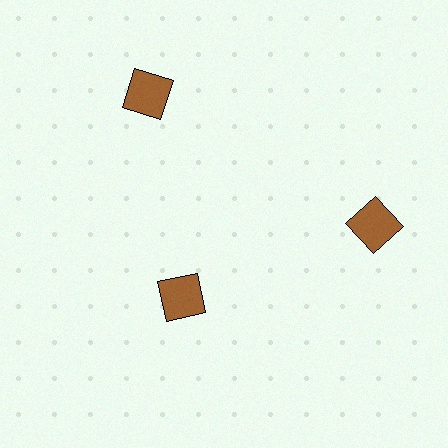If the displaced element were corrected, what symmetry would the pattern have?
It would have 3-fold rotational symmetry — the pattern would map onto itself every 120 degrees.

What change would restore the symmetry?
The symmetry would be restored by moving it outward, back onto the ring so that all 3 squares sit at equal angles and equal distance from the center.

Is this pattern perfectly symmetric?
No. The 3 brown squares are arranged in a ring, but one element near the 7 o'clock position is pulled inward toward the center, breaking the 3-fold rotational symmetry.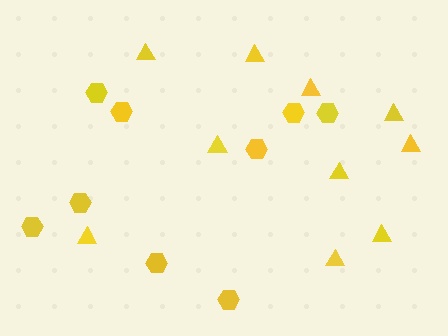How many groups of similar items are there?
There are 2 groups: one group of hexagons (9) and one group of triangles (10).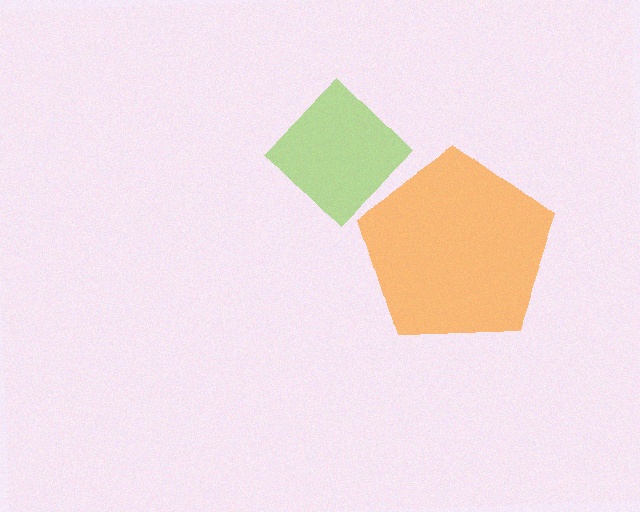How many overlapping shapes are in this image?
There are 2 overlapping shapes in the image.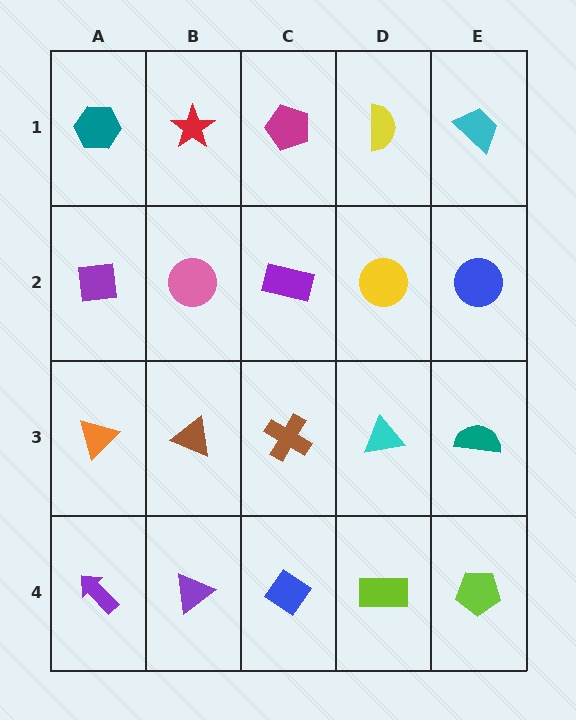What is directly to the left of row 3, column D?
A brown cross.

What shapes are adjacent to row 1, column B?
A pink circle (row 2, column B), a teal hexagon (row 1, column A), a magenta pentagon (row 1, column C).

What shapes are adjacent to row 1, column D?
A yellow circle (row 2, column D), a magenta pentagon (row 1, column C), a cyan trapezoid (row 1, column E).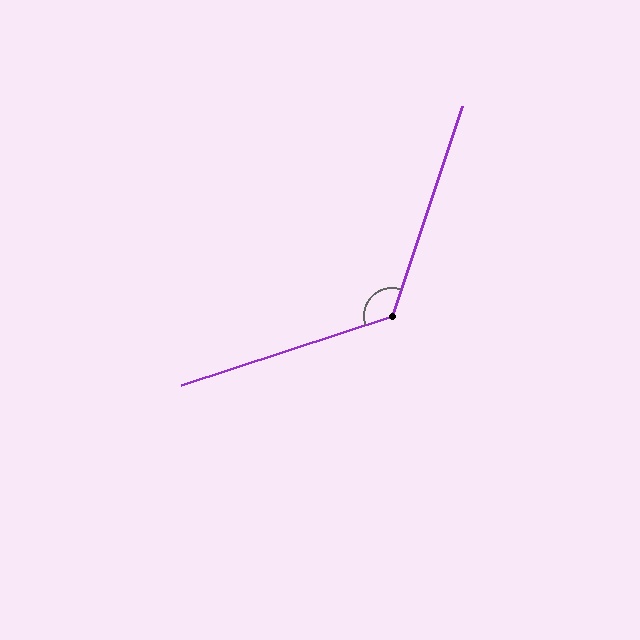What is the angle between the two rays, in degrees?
Approximately 127 degrees.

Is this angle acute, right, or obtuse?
It is obtuse.